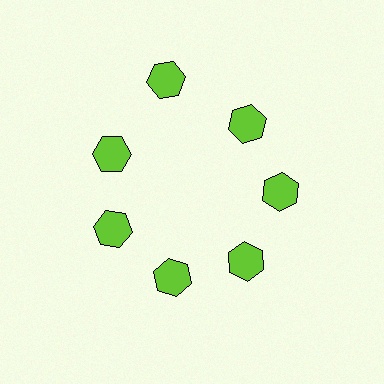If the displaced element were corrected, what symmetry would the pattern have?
It would have 7-fold rotational symmetry — the pattern would map onto itself every 51 degrees.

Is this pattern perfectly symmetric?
No. The 7 lime hexagons are arranged in a ring, but one element near the 12 o'clock position is pushed outward from the center, breaking the 7-fold rotational symmetry.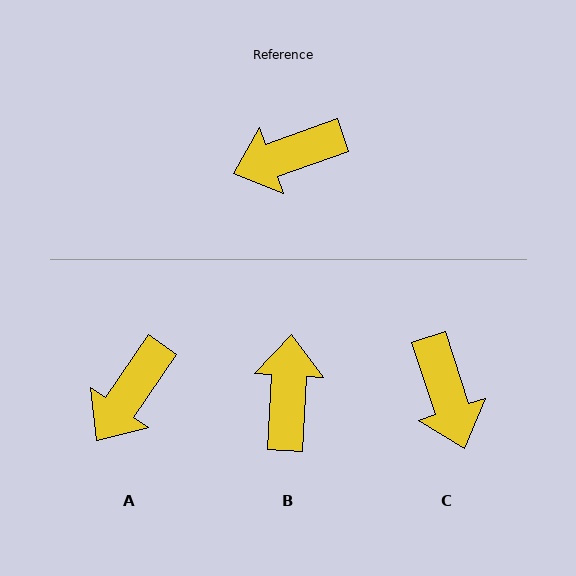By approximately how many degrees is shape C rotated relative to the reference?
Approximately 89 degrees counter-clockwise.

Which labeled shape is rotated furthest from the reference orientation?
B, about 112 degrees away.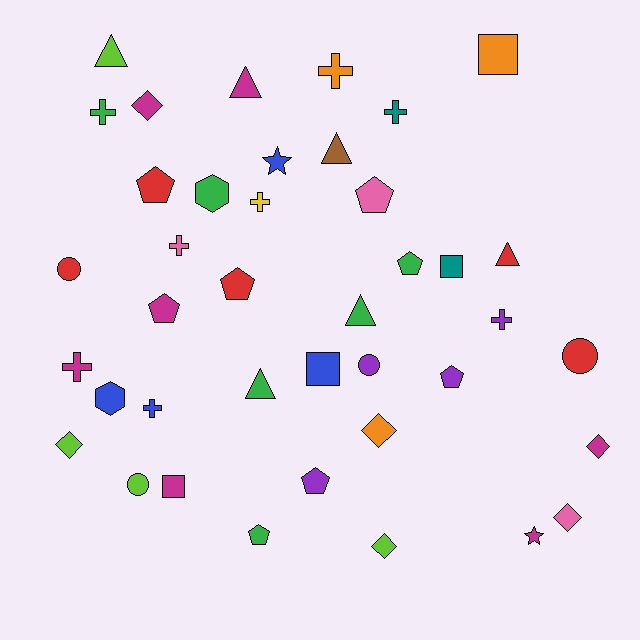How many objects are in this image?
There are 40 objects.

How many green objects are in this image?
There are 6 green objects.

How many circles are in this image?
There are 4 circles.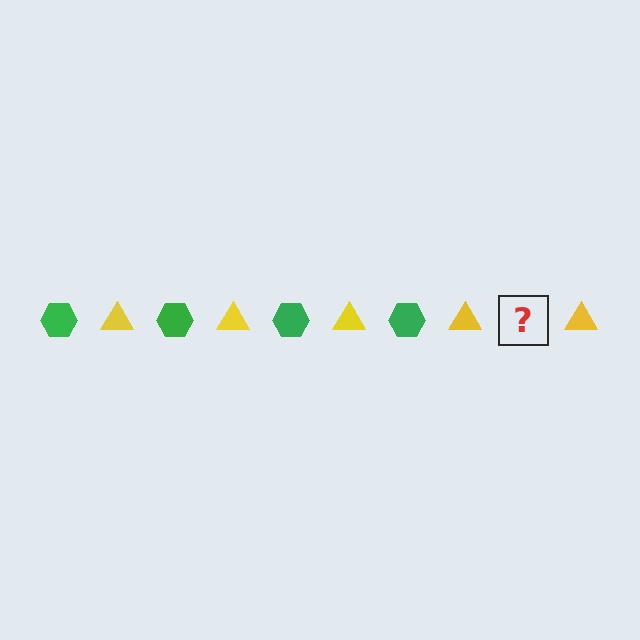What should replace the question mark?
The question mark should be replaced with a green hexagon.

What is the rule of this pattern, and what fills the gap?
The rule is that the pattern alternates between green hexagon and yellow triangle. The gap should be filled with a green hexagon.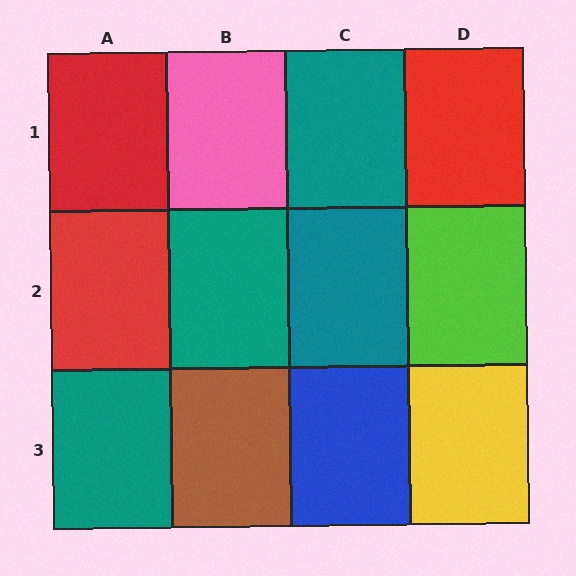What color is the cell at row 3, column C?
Blue.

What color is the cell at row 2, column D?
Lime.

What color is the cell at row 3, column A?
Teal.